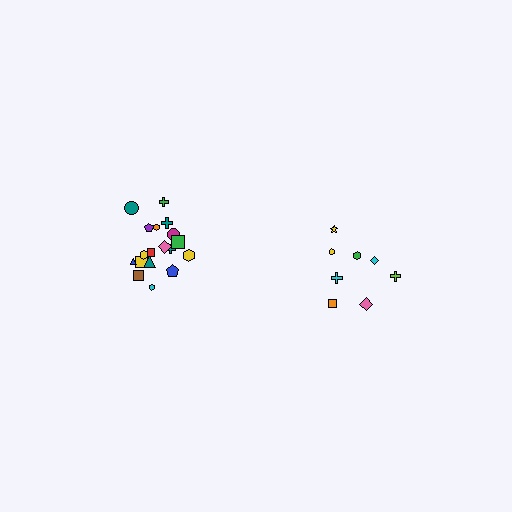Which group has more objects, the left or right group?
The left group.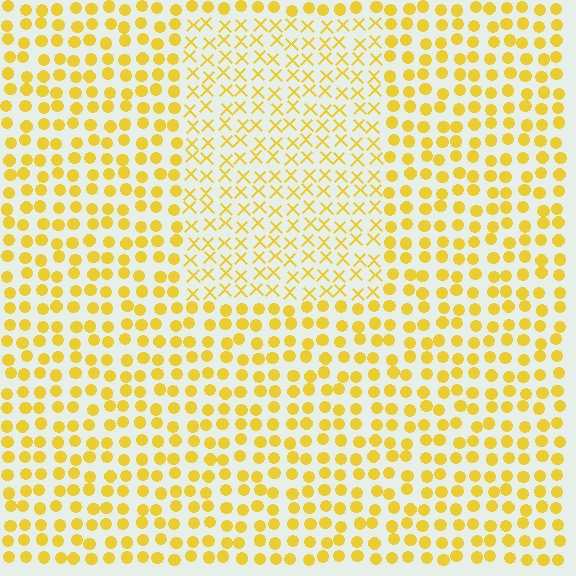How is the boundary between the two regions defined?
The boundary is defined by a change in element shape: X marks inside vs. circles outside. All elements share the same color and spacing.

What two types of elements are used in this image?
The image uses X marks inside the rectangle region and circles outside it.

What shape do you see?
I see a rectangle.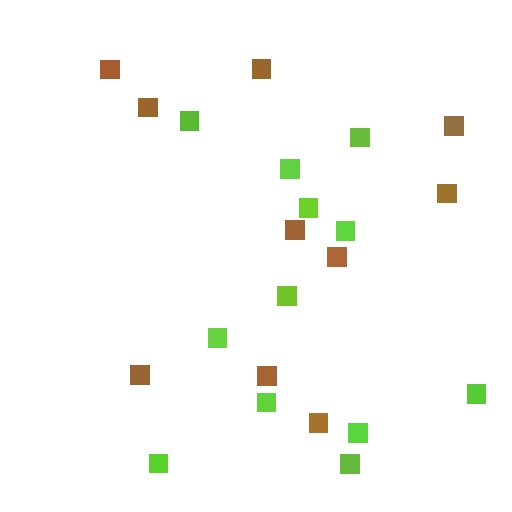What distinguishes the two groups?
There are 2 groups: one group of brown squares (10) and one group of lime squares (12).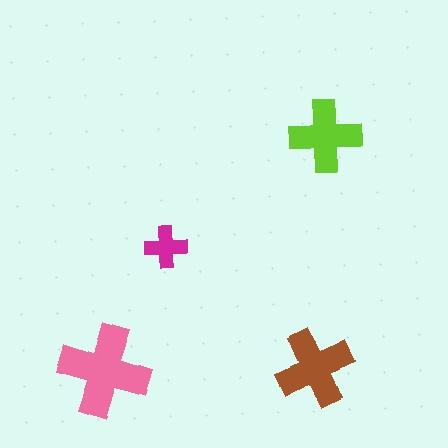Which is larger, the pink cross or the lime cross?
The pink one.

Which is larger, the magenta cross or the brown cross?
The brown one.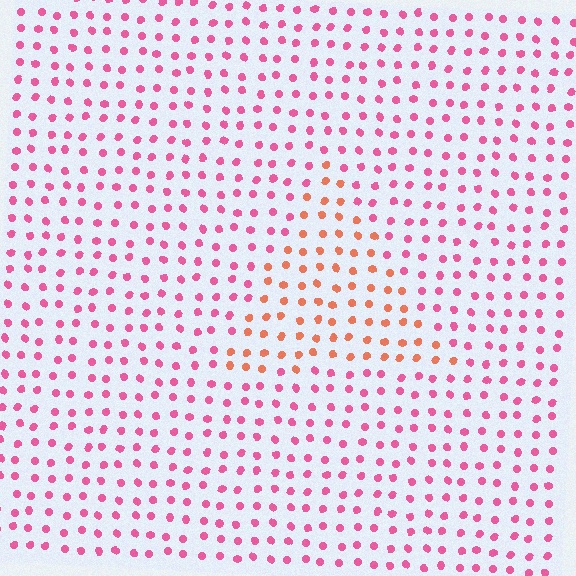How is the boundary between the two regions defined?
The boundary is defined purely by a slight shift in hue (about 41 degrees). Spacing, size, and orientation are identical on both sides.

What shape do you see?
I see a triangle.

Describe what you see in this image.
The image is filled with small pink elements in a uniform arrangement. A triangle-shaped region is visible where the elements are tinted to a slightly different hue, forming a subtle color boundary.